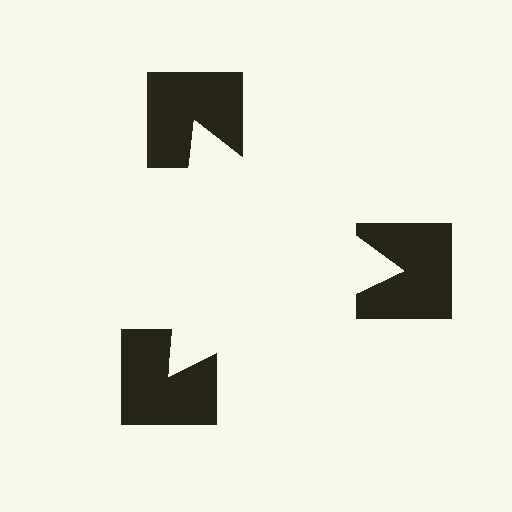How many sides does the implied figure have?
3 sides.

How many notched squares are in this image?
There are 3 — one at each vertex of the illusory triangle.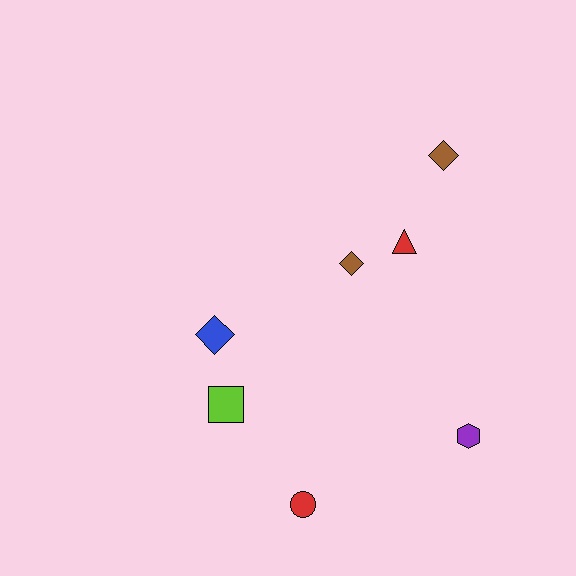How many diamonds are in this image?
There are 3 diamonds.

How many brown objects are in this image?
There are 2 brown objects.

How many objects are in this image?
There are 7 objects.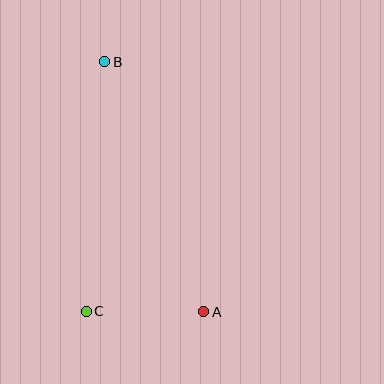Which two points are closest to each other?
Points A and C are closest to each other.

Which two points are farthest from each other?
Points A and B are farthest from each other.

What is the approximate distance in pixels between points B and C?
The distance between B and C is approximately 250 pixels.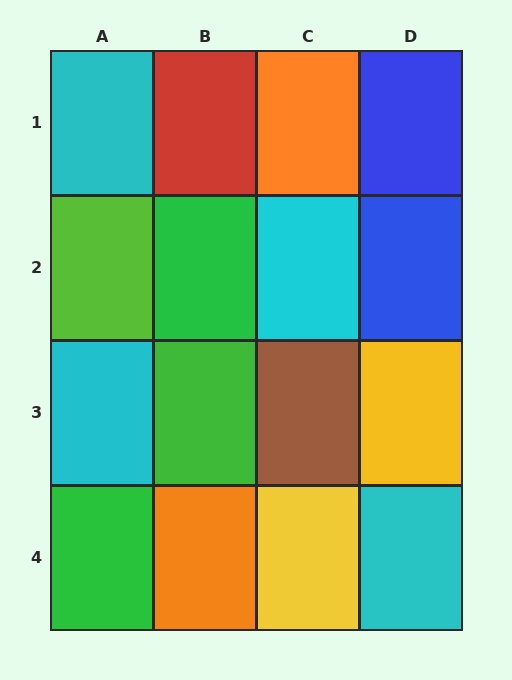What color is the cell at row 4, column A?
Green.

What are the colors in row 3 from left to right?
Cyan, green, brown, yellow.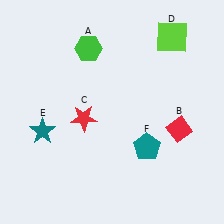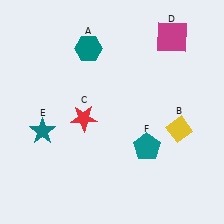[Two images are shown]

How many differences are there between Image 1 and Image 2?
There are 3 differences between the two images.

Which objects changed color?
A changed from green to teal. B changed from red to yellow. D changed from lime to magenta.